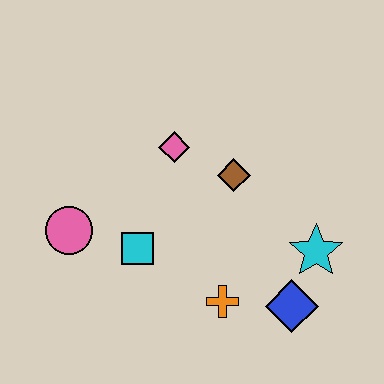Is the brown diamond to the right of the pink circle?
Yes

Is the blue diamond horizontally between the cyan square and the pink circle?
No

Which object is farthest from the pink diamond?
The blue diamond is farthest from the pink diamond.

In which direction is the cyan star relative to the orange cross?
The cyan star is to the right of the orange cross.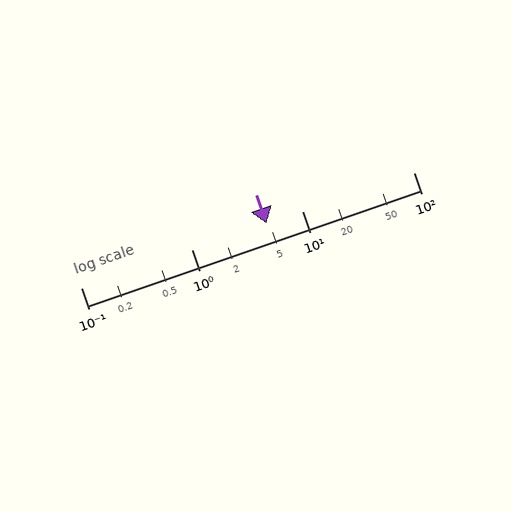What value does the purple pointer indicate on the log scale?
The pointer indicates approximately 4.7.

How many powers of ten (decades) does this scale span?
The scale spans 3 decades, from 0.1 to 100.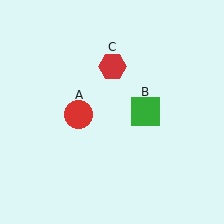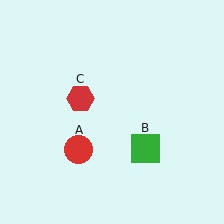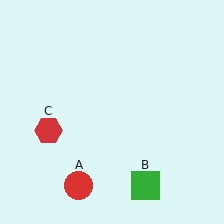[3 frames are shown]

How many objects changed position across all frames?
3 objects changed position: red circle (object A), green square (object B), red hexagon (object C).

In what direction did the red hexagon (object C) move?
The red hexagon (object C) moved down and to the left.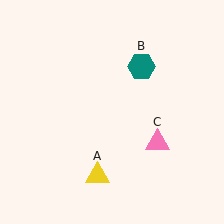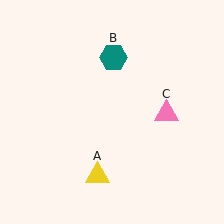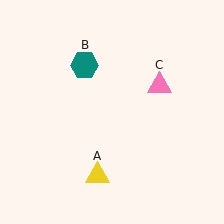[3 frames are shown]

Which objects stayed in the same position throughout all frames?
Yellow triangle (object A) remained stationary.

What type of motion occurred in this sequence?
The teal hexagon (object B), pink triangle (object C) rotated counterclockwise around the center of the scene.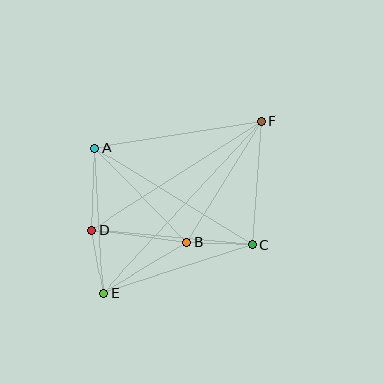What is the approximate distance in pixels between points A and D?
The distance between A and D is approximately 82 pixels.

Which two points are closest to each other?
Points D and E are closest to each other.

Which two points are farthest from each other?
Points E and F are farthest from each other.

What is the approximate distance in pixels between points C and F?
The distance between C and F is approximately 124 pixels.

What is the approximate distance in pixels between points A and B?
The distance between A and B is approximately 132 pixels.